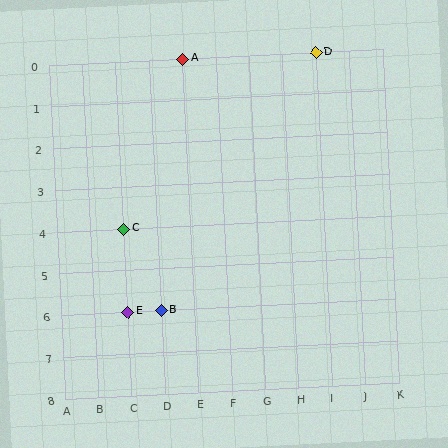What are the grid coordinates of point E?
Point E is at grid coordinates (C, 6).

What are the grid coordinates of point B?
Point B is at grid coordinates (D, 6).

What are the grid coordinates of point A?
Point A is at grid coordinates (E, 0).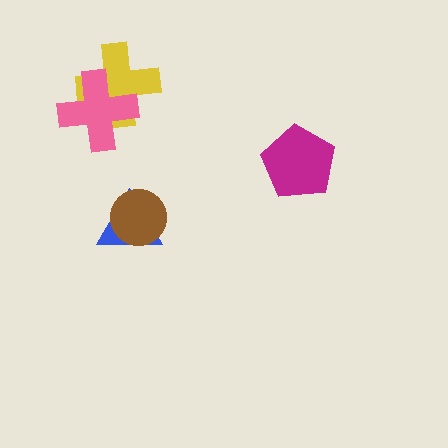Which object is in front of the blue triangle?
The brown circle is in front of the blue triangle.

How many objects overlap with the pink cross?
1 object overlaps with the pink cross.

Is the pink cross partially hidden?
No, no other shape covers it.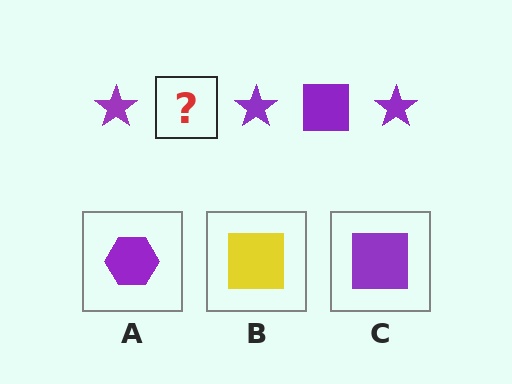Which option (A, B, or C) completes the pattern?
C.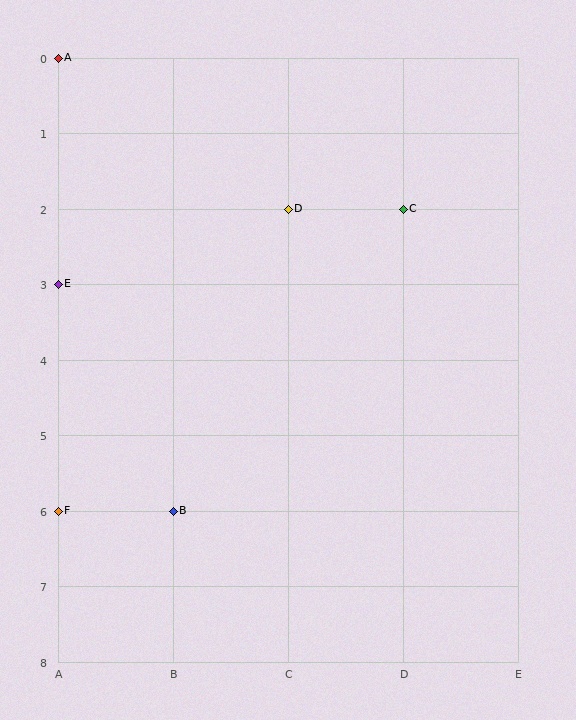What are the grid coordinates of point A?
Point A is at grid coordinates (A, 0).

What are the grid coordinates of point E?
Point E is at grid coordinates (A, 3).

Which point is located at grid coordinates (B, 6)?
Point B is at (B, 6).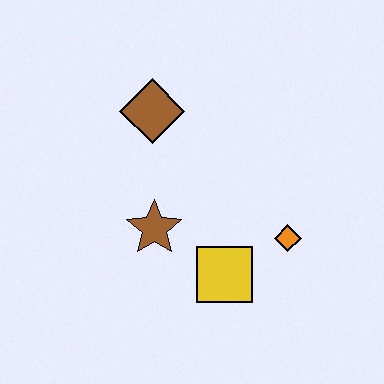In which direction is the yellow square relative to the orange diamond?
The yellow square is to the left of the orange diamond.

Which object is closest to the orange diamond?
The yellow square is closest to the orange diamond.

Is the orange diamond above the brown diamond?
No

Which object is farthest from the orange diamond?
The brown diamond is farthest from the orange diamond.